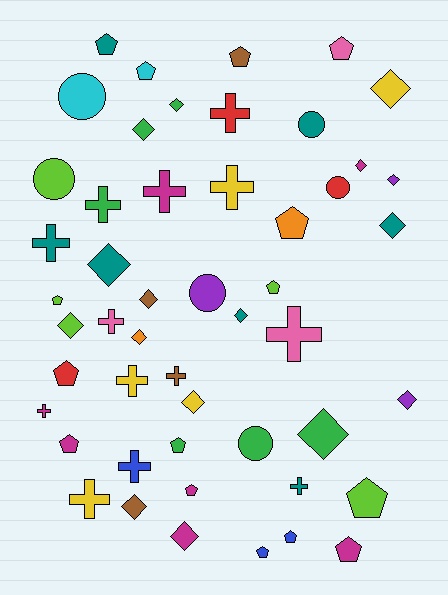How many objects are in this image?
There are 50 objects.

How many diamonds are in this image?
There are 16 diamonds.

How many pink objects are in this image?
There are 3 pink objects.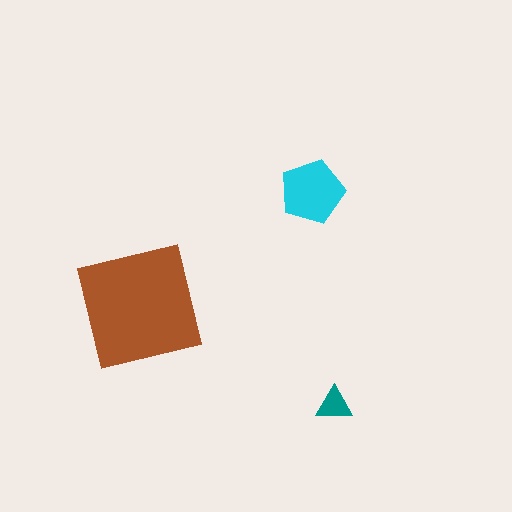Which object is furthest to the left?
The brown square is leftmost.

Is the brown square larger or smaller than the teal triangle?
Larger.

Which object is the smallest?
The teal triangle.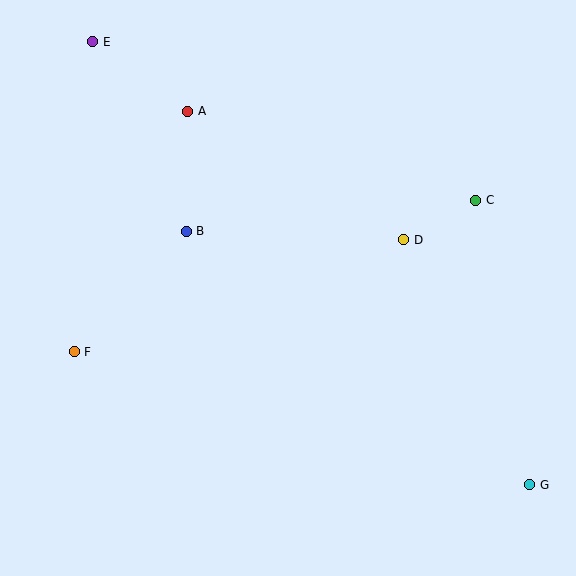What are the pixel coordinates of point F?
Point F is at (74, 352).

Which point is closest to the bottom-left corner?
Point F is closest to the bottom-left corner.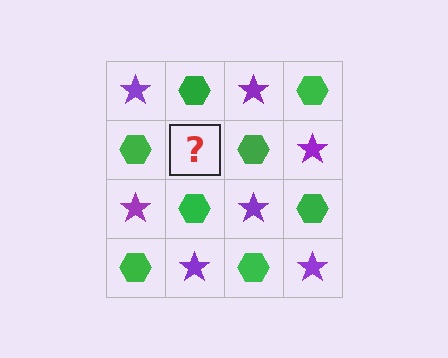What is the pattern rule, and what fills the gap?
The rule is that it alternates purple star and green hexagon in a checkerboard pattern. The gap should be filled with a purple star.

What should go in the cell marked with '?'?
The missing cell should contain a purple star.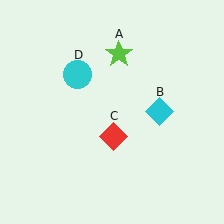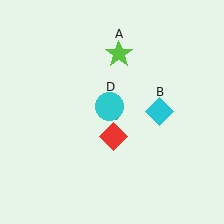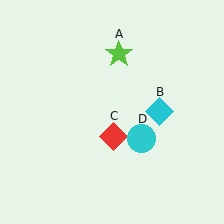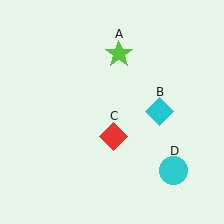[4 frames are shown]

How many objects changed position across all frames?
1 object changed position: cyan circle (object D).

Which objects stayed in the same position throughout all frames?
Lime star (object A) and cyan diamond (object B) and red diamond (object C) remained stationary.